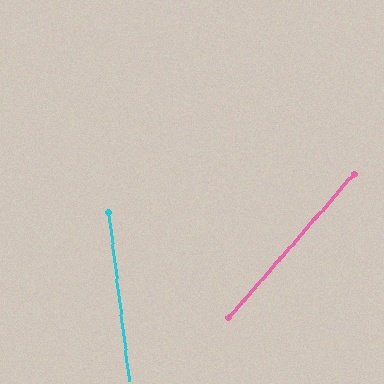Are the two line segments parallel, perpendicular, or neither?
Neither parallel nor perpendicular — they differ by about 48°.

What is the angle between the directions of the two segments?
Approximately 48 degrees.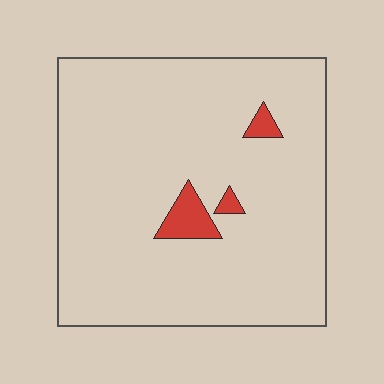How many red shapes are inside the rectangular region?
3.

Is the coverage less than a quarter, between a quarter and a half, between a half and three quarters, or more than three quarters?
Less than a quarter.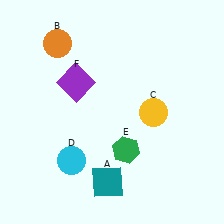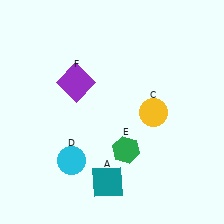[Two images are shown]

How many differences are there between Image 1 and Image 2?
There is 1 difference between the two images.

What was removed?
The orange circle (B) was removed in Image 2.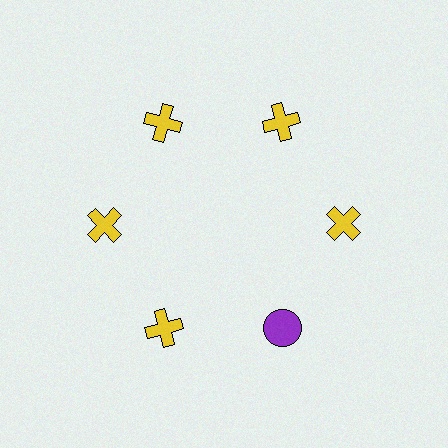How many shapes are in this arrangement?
There are 6 shapes arranged in a ring pattern.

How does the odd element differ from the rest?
It differs in both color (purple instead of yellow) and shape (circle instead of cross).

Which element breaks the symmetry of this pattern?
The purple circle at roughly the 5 o'clock position breaks the symmetry. All other shapes are yellow crosses.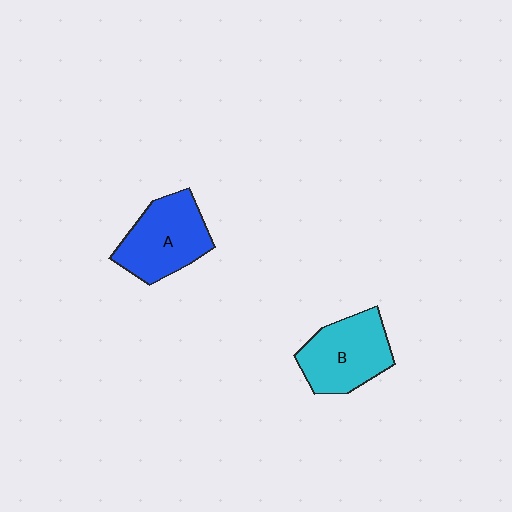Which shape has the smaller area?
Shape B (cyan).